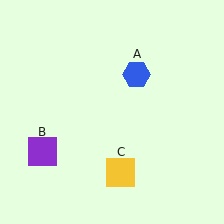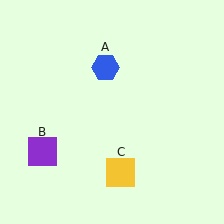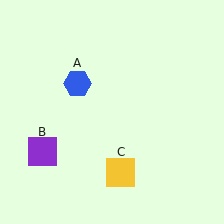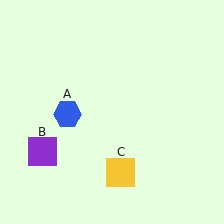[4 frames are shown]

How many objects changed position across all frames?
1 object changed position: blue hexagon (object A).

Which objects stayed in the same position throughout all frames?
Purple square (object B) and yellow square (object C) remained stationary.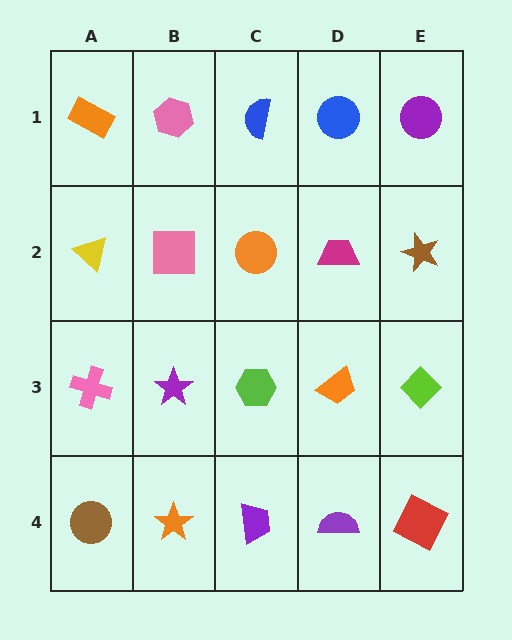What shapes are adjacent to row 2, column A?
An orange rectangle (row 1, column A), a pink cross (row 3, column A), a pink square (row 2, column B).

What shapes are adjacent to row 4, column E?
A lime diamond (row 3, column E), a purple semicircle (row 4, column D).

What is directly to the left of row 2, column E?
A magenta trapezoid.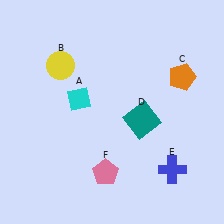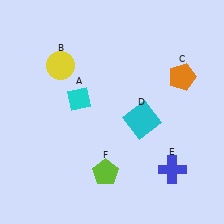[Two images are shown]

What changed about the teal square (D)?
In Image 1, D is teal. In Image 2, it changed to cyan.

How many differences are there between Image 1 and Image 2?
There are 2 differences between the two images.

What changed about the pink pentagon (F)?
In Image 1, F is pink. In Image 2, it changed to lime.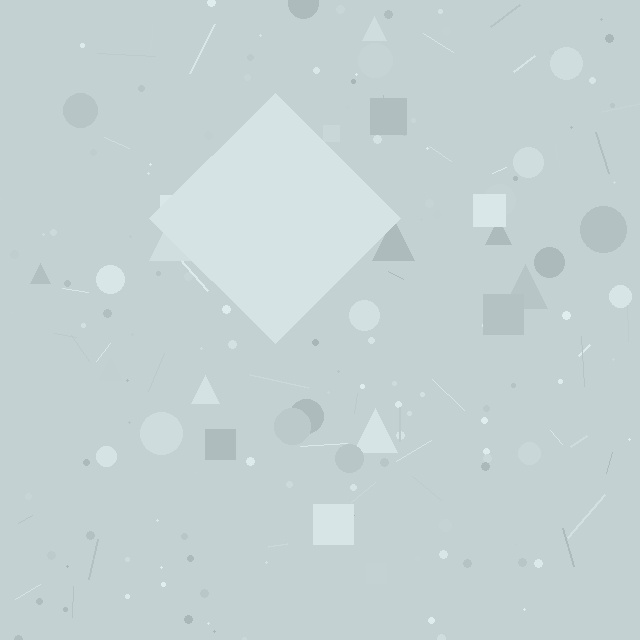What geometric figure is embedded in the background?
A diamond is embedded in the background.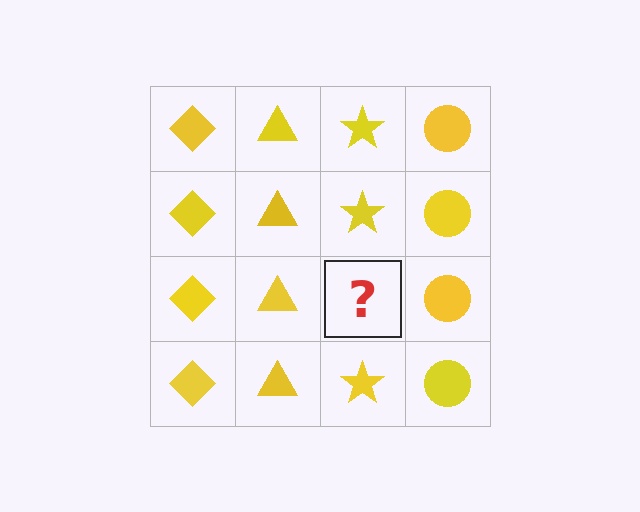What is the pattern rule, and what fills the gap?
The rule is that each column has a consistent shape. The gap should be filled with a yellow star.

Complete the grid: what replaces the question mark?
The question mark should be replaced with a yellow star.